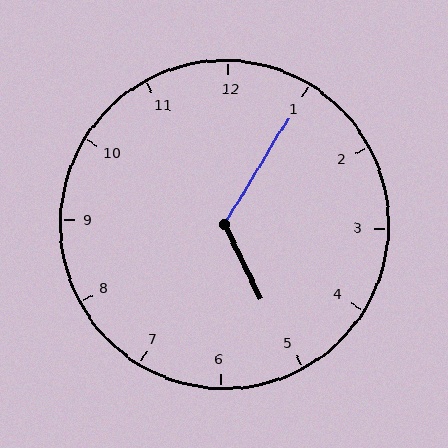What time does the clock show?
5:05.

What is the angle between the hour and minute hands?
Approximately 122 degrees.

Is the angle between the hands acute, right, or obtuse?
It is obtuse.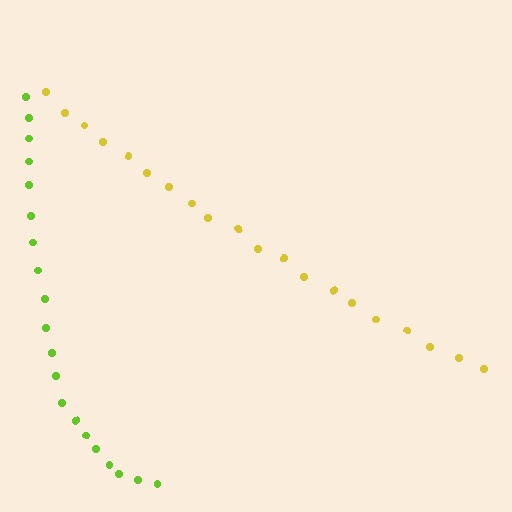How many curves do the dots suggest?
There are 2 distinct paths.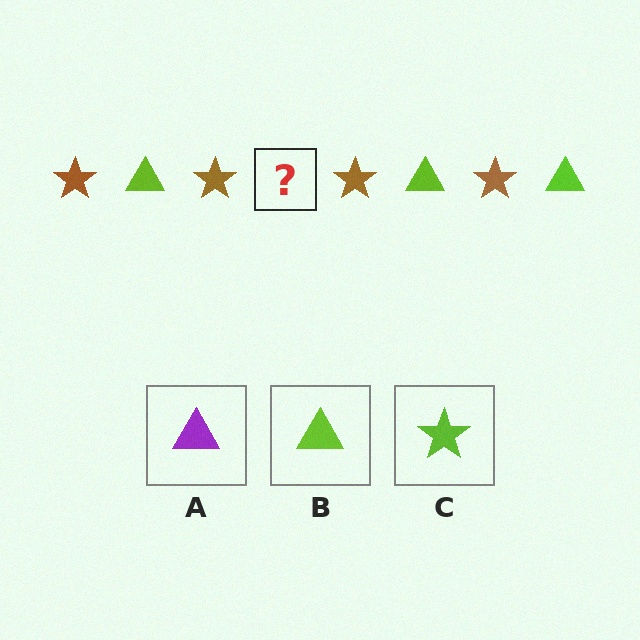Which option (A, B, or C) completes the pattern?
B.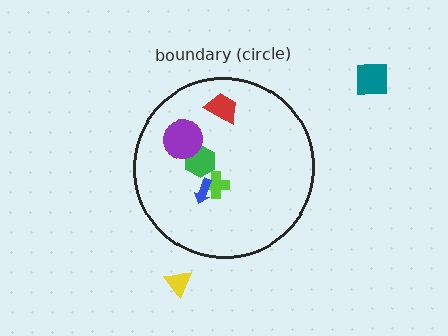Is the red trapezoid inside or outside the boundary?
Inside.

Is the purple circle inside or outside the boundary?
Inside.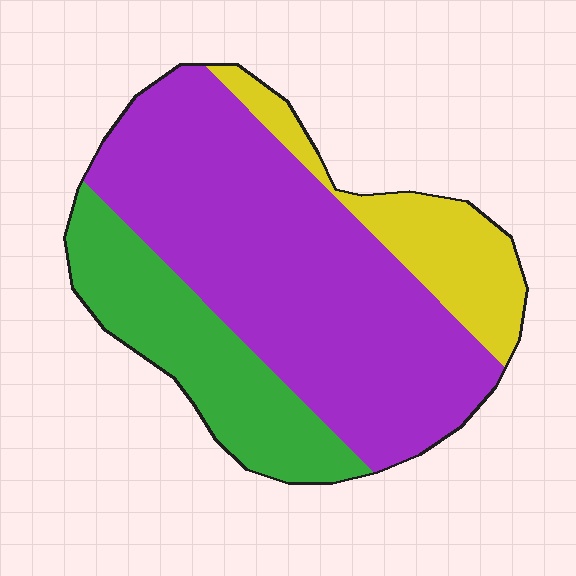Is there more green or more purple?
Purple.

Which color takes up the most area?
Purple, at roughly 60%.